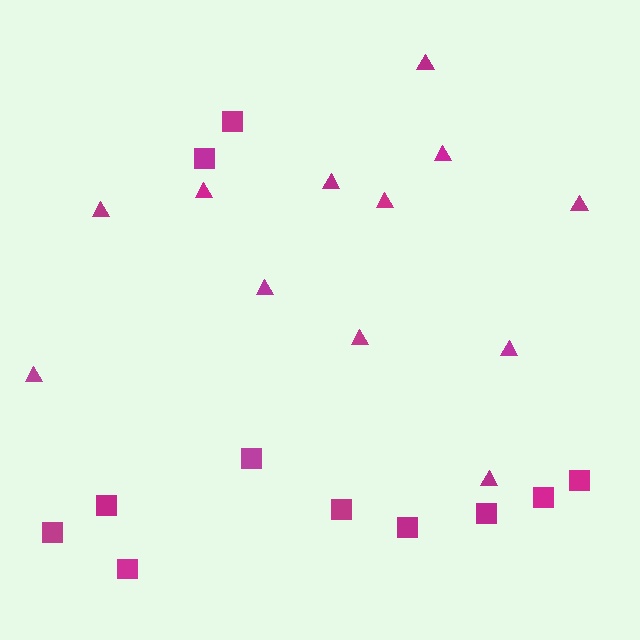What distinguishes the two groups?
There are 2 groups: one group of triangles (12) and one group of squares (11).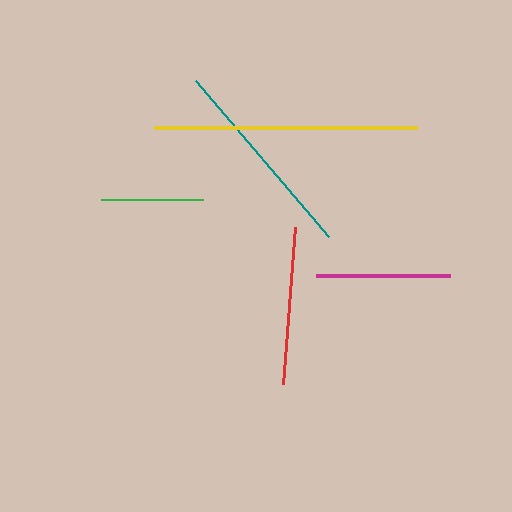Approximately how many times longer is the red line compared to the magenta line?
The red line is approximately 1.2 times the length of the magenta line.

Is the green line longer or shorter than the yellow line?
The yellow line is longer than the green line.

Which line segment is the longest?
The yellow line is the longest at approximately 263 pixels.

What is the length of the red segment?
The red segment is approximately 157 pixels long.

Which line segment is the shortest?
The green line is the shortest at approximately 102 pixels.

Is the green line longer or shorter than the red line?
The red line is longer than the green line.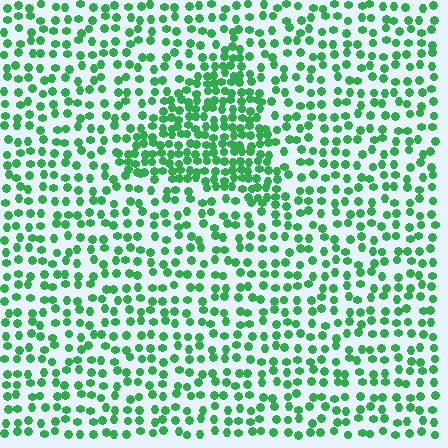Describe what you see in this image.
The image contains small green elements arranged at two different densities. A triangle-shaped region is visible where the elements are more densely packed than the surrounding area.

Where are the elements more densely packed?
The elements are more densely packed inside the triangle boundary.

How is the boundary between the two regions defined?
The boundary is defined by a change in element density (approximately 1.9x ratio). All elements are the same color, size, and shape.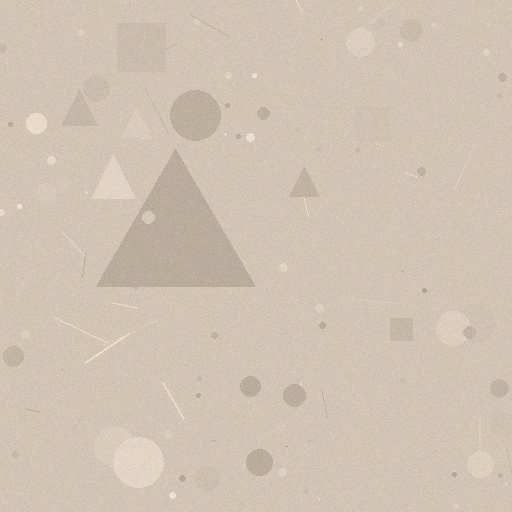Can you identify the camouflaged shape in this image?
The camouflaged shape is a triangle.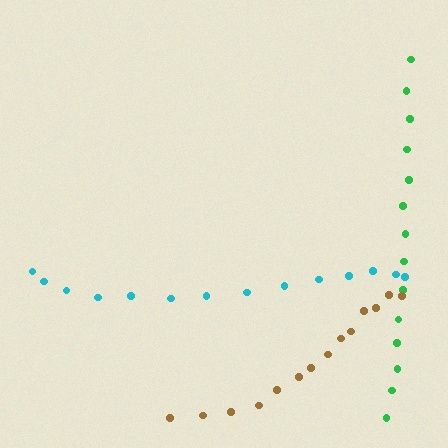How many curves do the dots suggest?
There are 3 distinct paths.